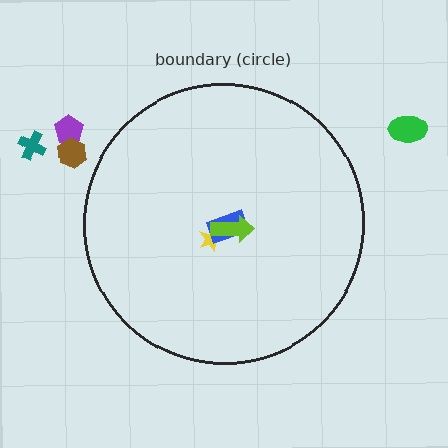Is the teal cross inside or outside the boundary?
Outside.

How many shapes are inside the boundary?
3 inside, 4 outside.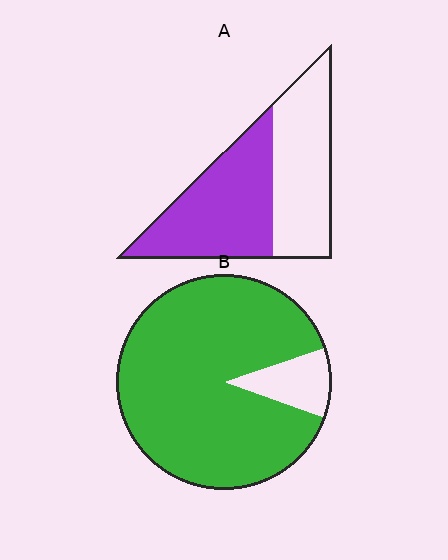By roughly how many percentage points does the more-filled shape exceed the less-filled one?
By roughly 35 percentage points (B over A).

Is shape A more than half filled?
Roughly half.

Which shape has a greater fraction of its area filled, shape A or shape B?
Shape B.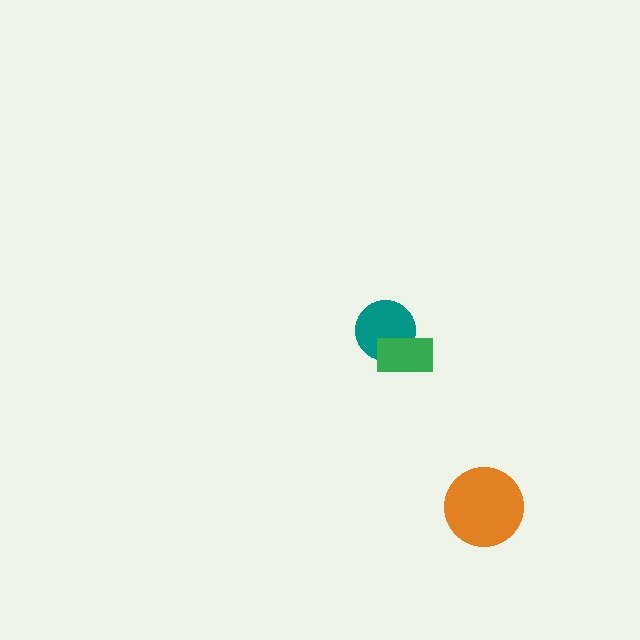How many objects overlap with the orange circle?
0 objects overlap with the orange circle.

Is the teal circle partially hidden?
Yes, it is partially covered by another shape.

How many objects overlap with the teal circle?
1 object overlaps with the teal circle.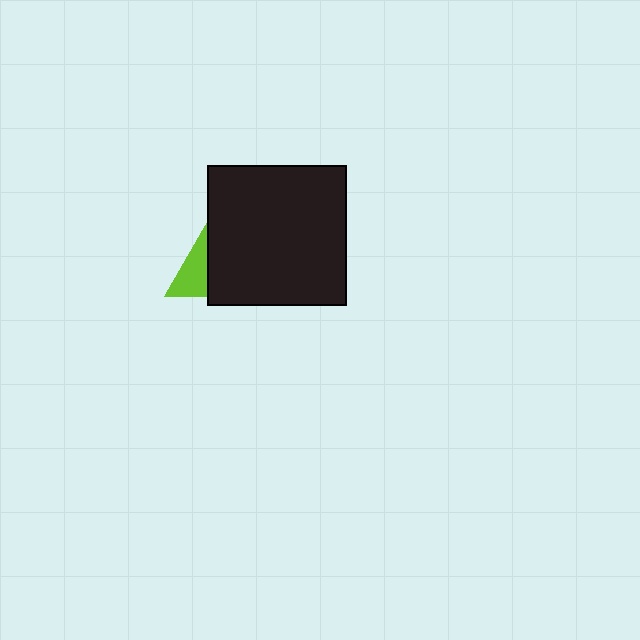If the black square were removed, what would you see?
You would see the complete lime triangle.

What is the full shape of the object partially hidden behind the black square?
The partially hidden object is a lime triangle.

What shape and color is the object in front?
The object in front is a black square.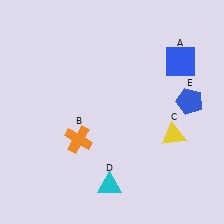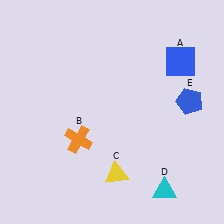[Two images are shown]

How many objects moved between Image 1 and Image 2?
2 objects moved between the two images.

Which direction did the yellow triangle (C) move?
The yellow triangle (C) moved left.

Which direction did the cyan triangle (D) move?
The cyan triangle (D) moved right.